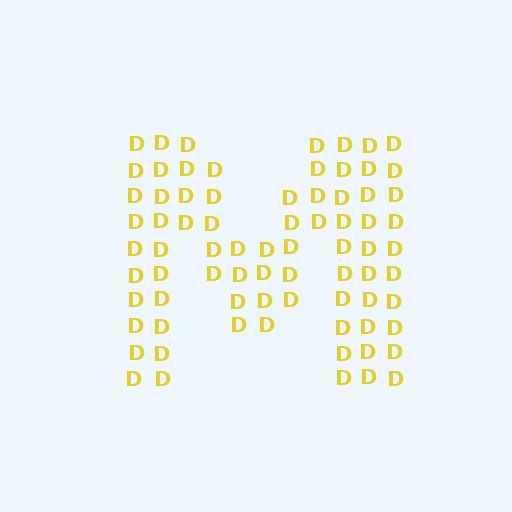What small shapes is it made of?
It is made of small letter D's.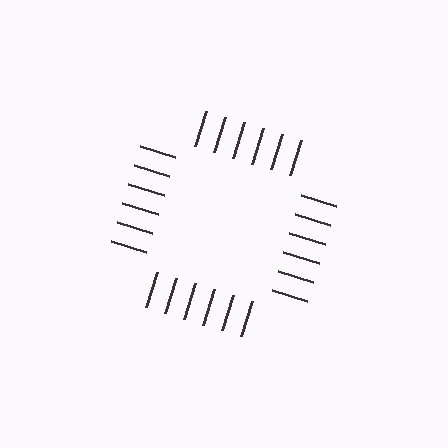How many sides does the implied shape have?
4 sides — the line-ends trace a square.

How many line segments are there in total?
24 — 6 along each of the 4 edges.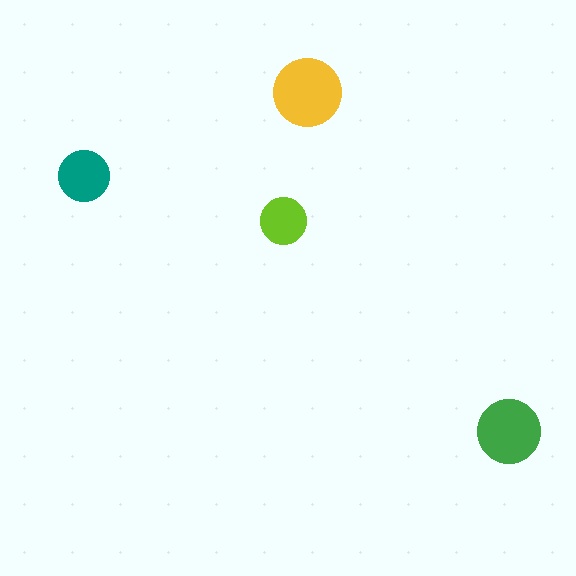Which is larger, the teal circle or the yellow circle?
The yellow one.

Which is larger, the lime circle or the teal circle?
The teal one.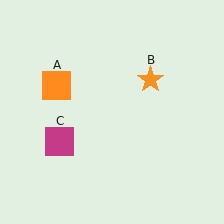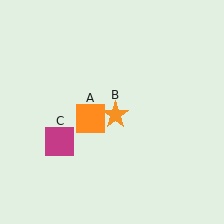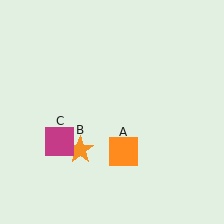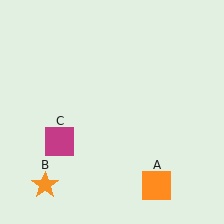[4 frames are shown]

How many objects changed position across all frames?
2 objects changed position: orange square (object A), orange star (object B).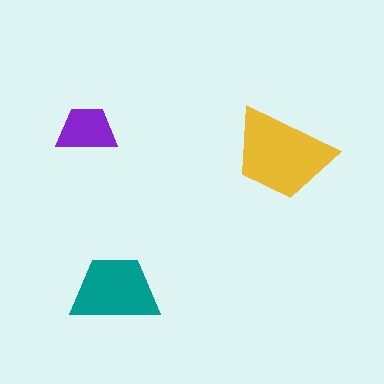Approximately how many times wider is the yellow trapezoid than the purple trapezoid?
About 1.5 times wider.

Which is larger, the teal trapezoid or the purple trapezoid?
The teal one.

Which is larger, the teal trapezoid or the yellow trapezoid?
The yellow one.